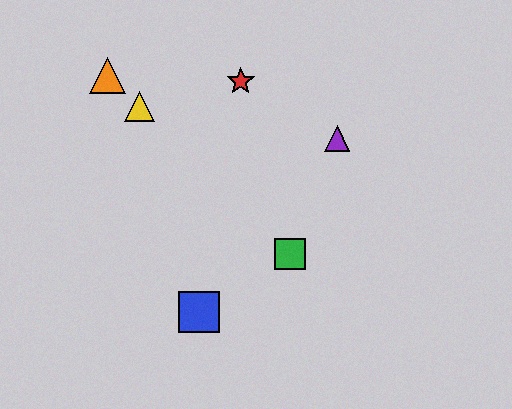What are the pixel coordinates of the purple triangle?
The purple triangle is at (337, 138).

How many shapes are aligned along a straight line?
3 shapes (the green square, the yellow triangle, the orange triangle) are aligned along a straight line.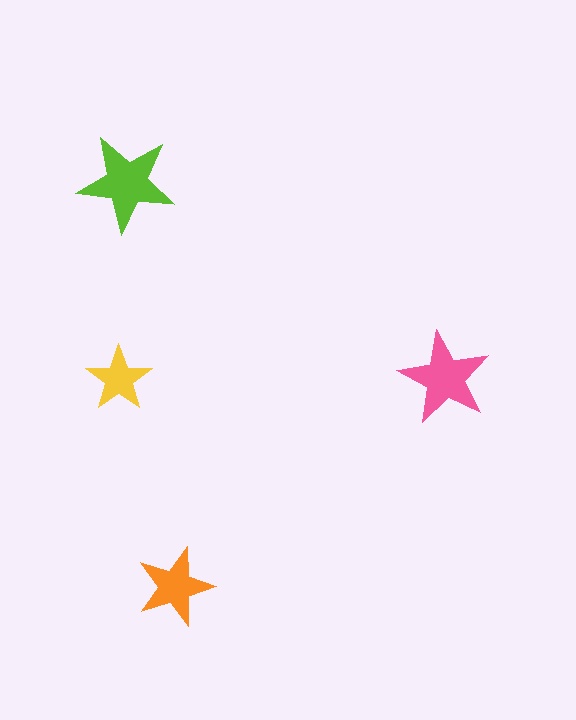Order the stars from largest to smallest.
the lime one, the pink one, the orange one, the yellow one.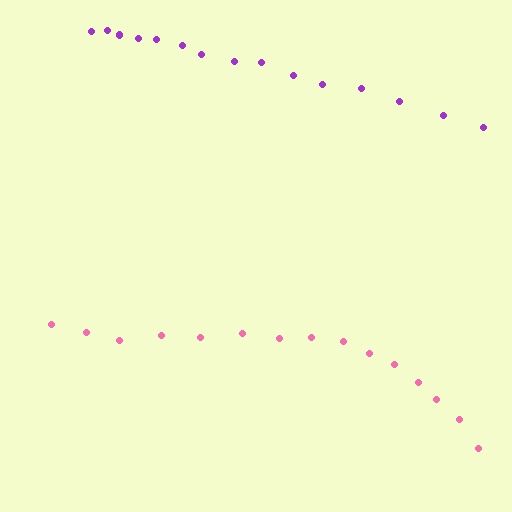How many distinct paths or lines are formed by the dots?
There are 2 distinct paths.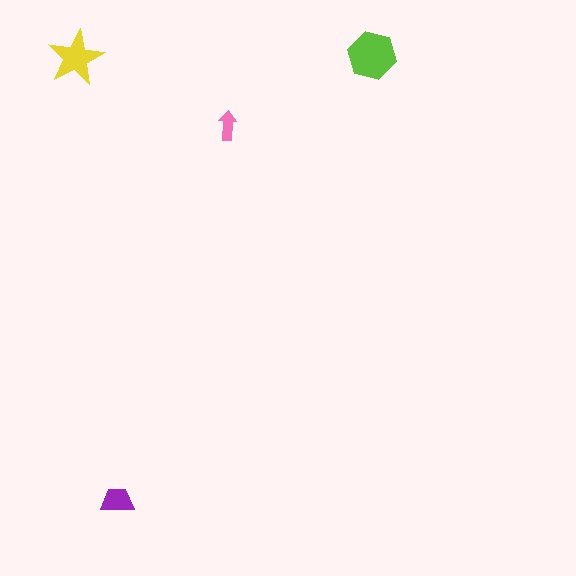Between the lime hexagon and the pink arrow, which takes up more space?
The lime hexagon.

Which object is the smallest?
The pink arrow.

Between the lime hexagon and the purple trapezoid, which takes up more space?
The lime hexagon.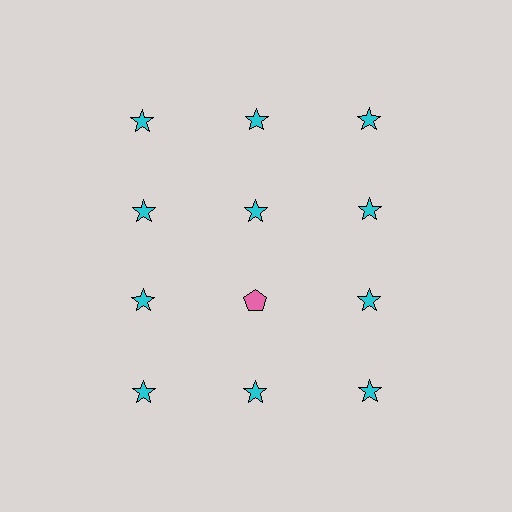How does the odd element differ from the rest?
It differs in both color (pink instead of cyan) and shape (pentagon instead of star).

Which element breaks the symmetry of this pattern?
The pink pentagon in the third row, second from left column breaks the symmetry. All other shapes are cyan stars.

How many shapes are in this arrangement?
There are 12 shapes arranged in a grid pattern.